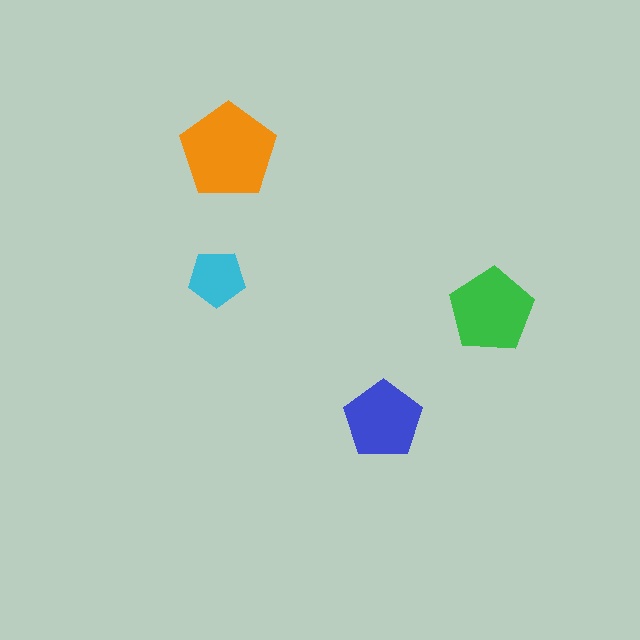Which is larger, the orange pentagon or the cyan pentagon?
The orange one.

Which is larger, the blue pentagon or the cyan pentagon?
The blue one.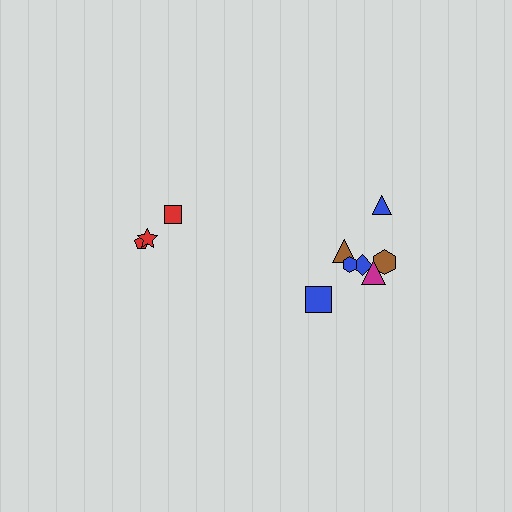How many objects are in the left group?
There are 3 objects.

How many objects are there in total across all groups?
There are 10 objects.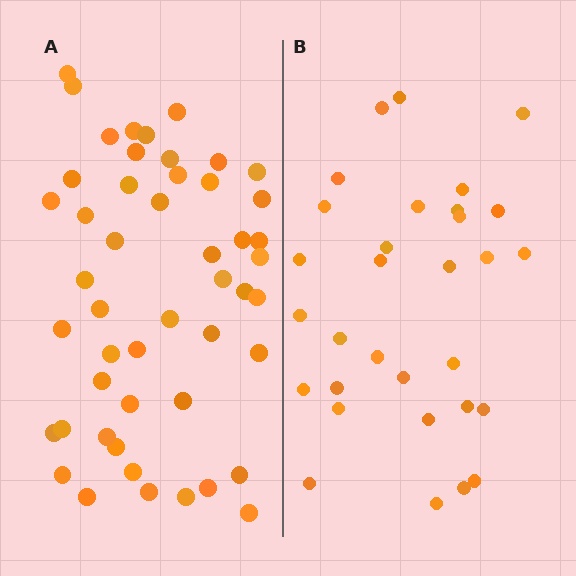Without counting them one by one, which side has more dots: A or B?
Region A (the left region) has more dots.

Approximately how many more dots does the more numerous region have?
Region A has approximately 20 more dots than region B.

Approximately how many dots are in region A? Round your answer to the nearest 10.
About 50 dots. (The exact count is 49, which rounds to 50.)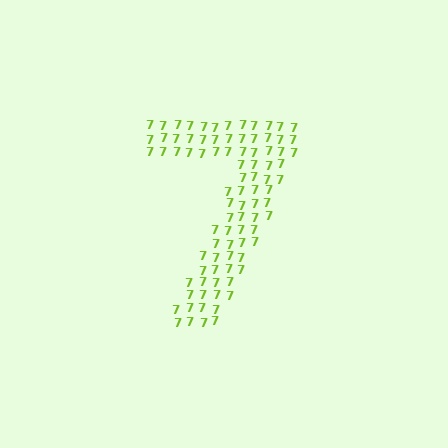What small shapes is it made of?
It is made of small digit 7's.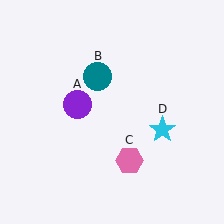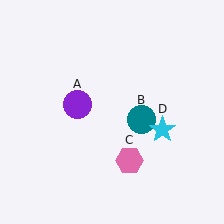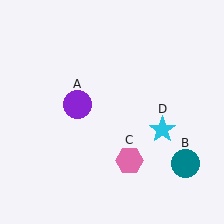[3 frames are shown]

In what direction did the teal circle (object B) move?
The teal circle (object B) moved down and to the right.